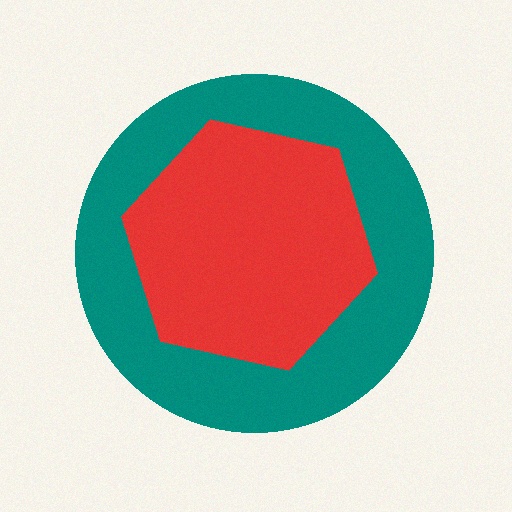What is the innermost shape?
The red hexagon.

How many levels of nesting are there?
2.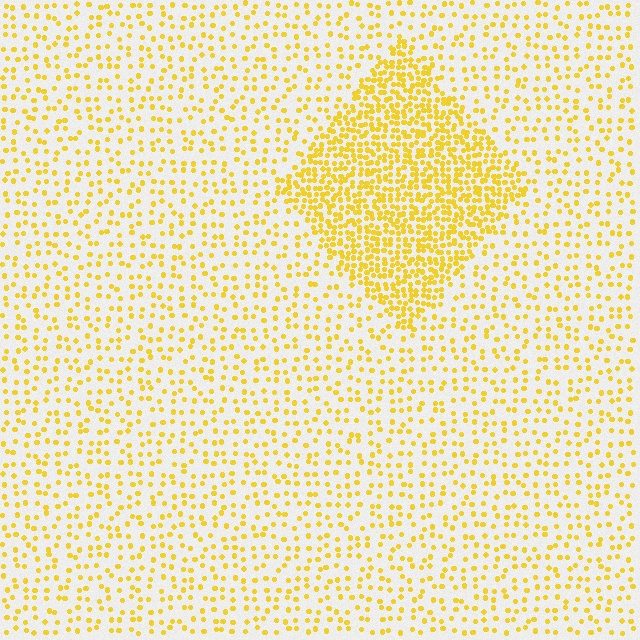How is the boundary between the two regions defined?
The boundary is defined by a change in element density (approximately 2.7x ratio). All elements are the same color, size, and shape.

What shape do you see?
I see a diamond.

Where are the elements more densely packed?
The elements are more densely packed inside the diamond boundary.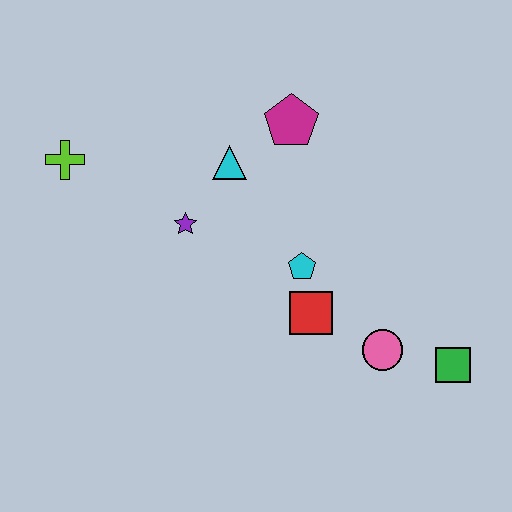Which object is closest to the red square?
The cyan pentagon is closest to the red square.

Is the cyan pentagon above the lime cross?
No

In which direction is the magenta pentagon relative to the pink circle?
The magenta pentagon is above the pink circle.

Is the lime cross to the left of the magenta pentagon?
Yes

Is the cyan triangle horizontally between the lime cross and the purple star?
No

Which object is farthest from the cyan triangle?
The green square is farthest from the cyan triangle.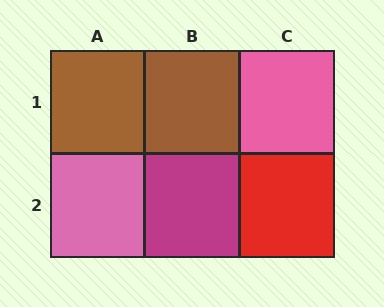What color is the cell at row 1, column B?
Brown.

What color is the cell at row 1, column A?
Brown.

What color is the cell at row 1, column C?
Pink.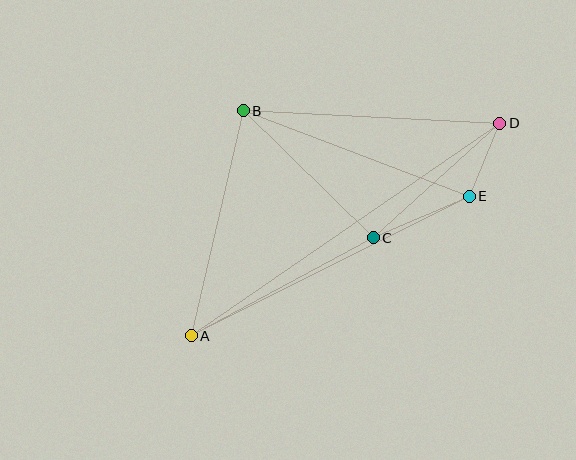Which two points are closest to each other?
Points D and E are closest to each other.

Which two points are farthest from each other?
Points A and D are farthest from each other.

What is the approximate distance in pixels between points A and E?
The distance between A and E is approximately 311 pixels.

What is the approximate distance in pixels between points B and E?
The distance between B and E is approximately 241 pixels.